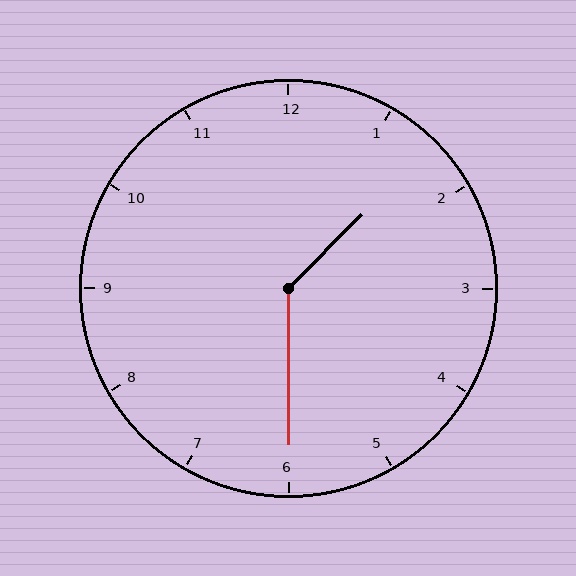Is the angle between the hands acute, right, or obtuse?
It is obtuse.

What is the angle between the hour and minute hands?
Approximately 135 degrees.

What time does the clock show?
1:30.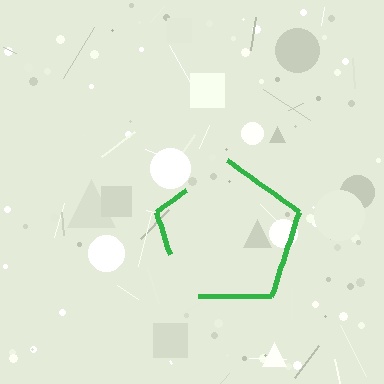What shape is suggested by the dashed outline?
The dashed outline suggests a pentagon.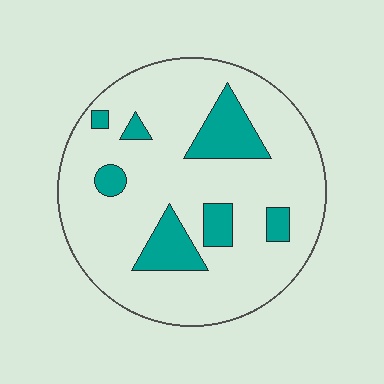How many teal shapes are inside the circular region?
7.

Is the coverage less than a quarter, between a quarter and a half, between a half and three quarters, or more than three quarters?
Less than a quarter.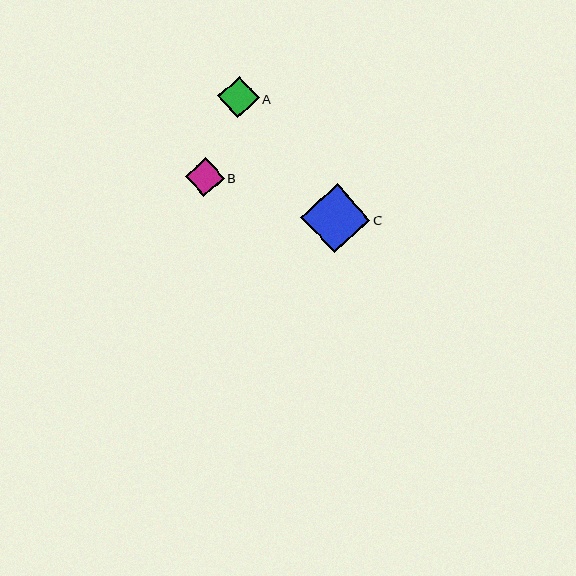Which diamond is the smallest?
Diamond B is the smallest with a size of approximately 39 pixels.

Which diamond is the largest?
Diamond C is the largest with a size of approximately 69 pixels.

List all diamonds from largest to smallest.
From largest to smallest: C, A, B.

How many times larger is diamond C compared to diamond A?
Diamond C is approximately 1.7 times the size of diamond A.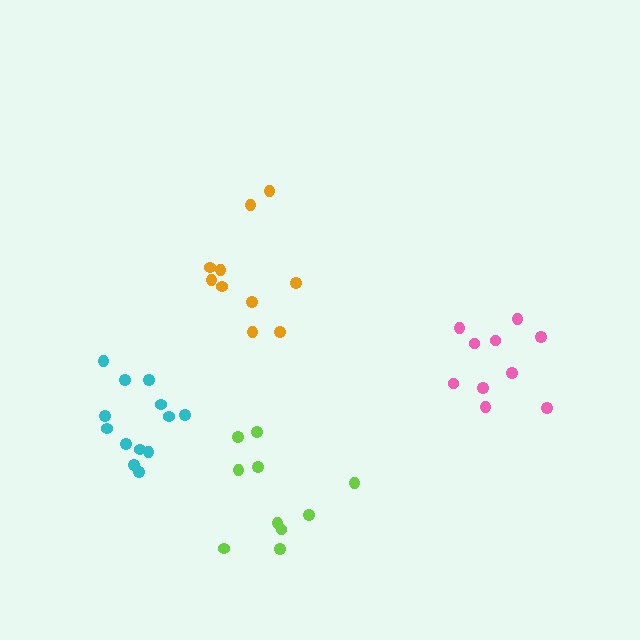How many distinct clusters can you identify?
There are 4 distinct clusters.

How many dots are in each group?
Group 1: 10 dots, Group 2: 10 dots, Group 3: 10 dots, Group 4: 13 dots (43 total).